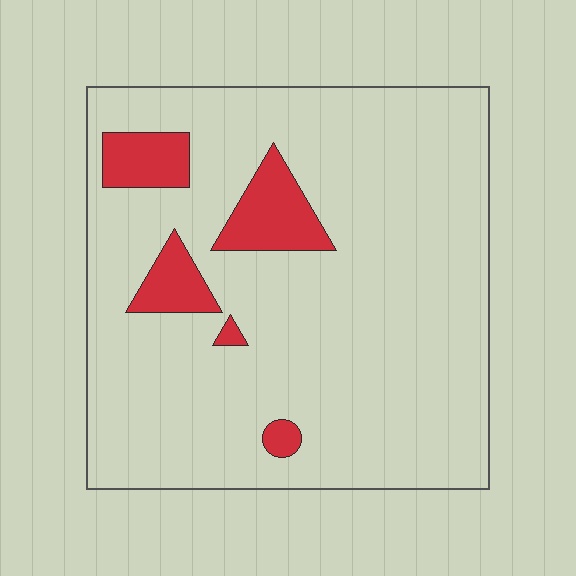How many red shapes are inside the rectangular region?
5.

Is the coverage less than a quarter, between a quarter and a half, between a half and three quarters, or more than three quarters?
Less than a quarter.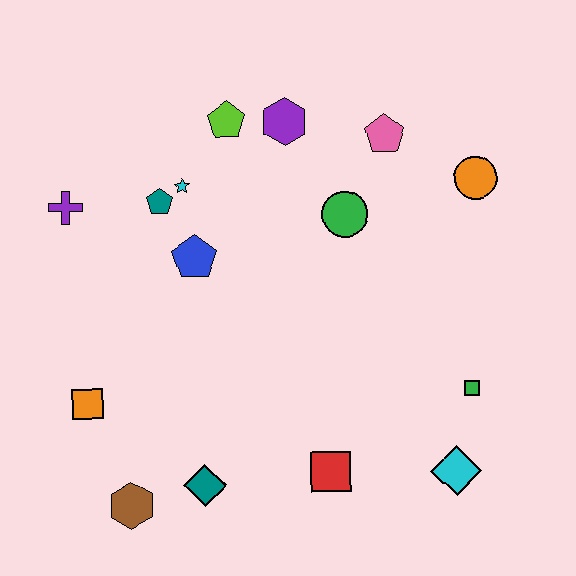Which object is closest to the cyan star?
The teal pentagon is closest to the cyan star.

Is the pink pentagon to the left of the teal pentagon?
No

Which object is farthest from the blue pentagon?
The cyan diamond is farthest from the blue pentagon.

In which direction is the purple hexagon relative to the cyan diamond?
The purple hexagon is above the cyan diamond.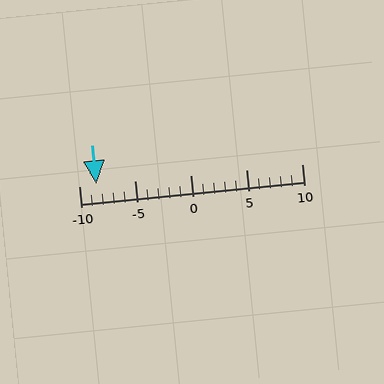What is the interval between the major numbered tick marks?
The major tick marks are spaced 5 units apart.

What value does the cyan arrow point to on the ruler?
The cyan arrow points to approximately -8.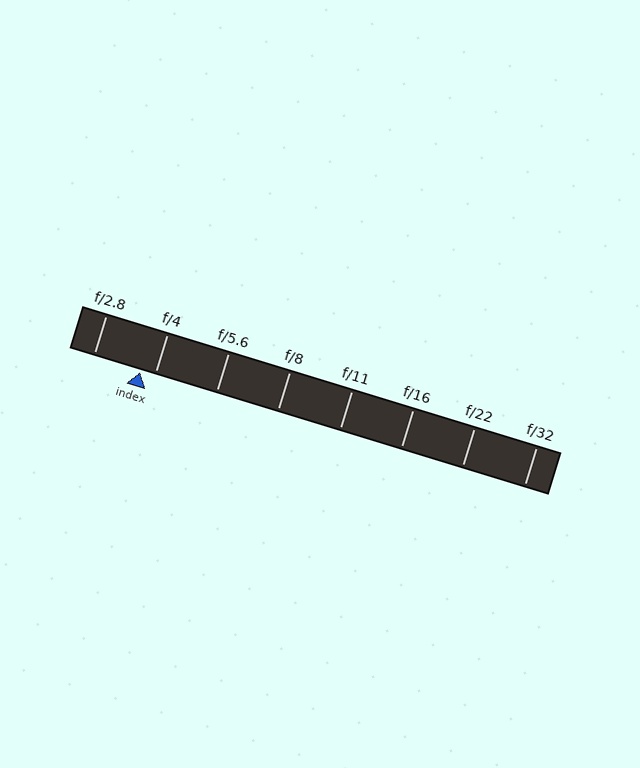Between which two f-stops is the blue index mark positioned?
The index mark is between f/2.8 and f/4.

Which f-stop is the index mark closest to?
The index mark is closest to f/4.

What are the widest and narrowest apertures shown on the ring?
The widest aperture shown is f/2.8 and the narrowest is f/32.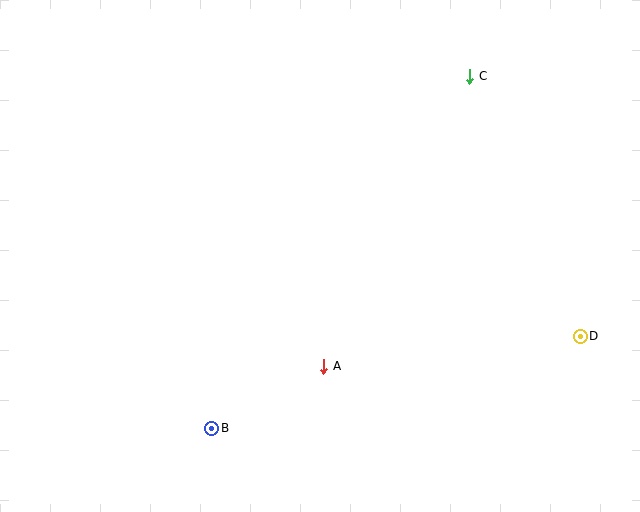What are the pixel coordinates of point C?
Point C is at (470, 76).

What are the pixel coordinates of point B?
Point B is at (212, 428).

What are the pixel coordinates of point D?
Point D is at (580, 336).